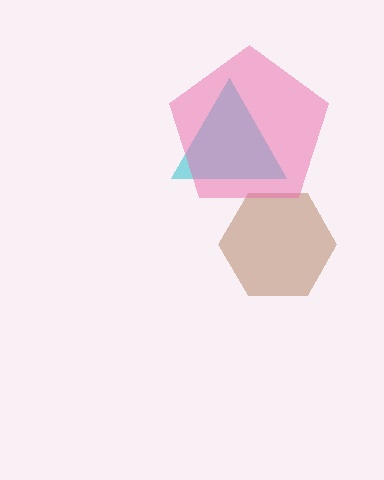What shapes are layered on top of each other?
The layered shapes are: a cyan triangle, a brown hexagon, a pink pentagon.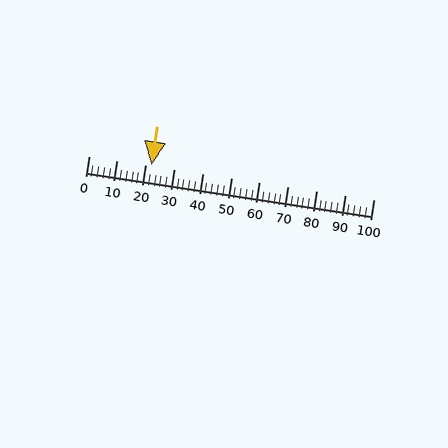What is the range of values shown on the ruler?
The ruler shows values from 0 to 100.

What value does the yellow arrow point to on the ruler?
The yellow arrow points to approximately 22.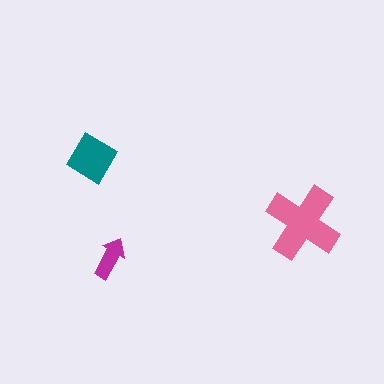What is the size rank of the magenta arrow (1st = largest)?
3rd.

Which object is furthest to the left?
The teal diamond is leftmost.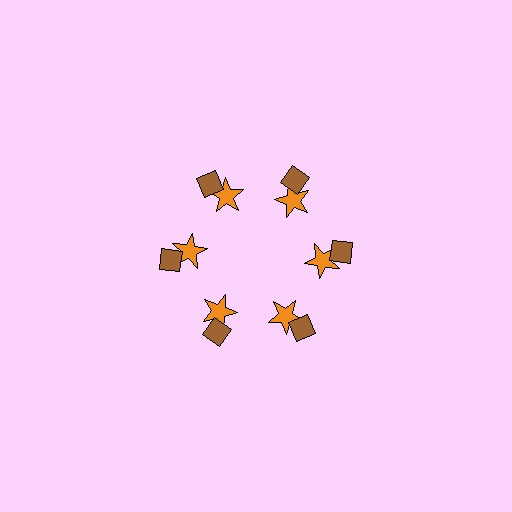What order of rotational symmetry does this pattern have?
This pattern has 6-fold rotational symmetry.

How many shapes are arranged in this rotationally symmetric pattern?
There are 12 shapes, arranged in 6 groups of 2.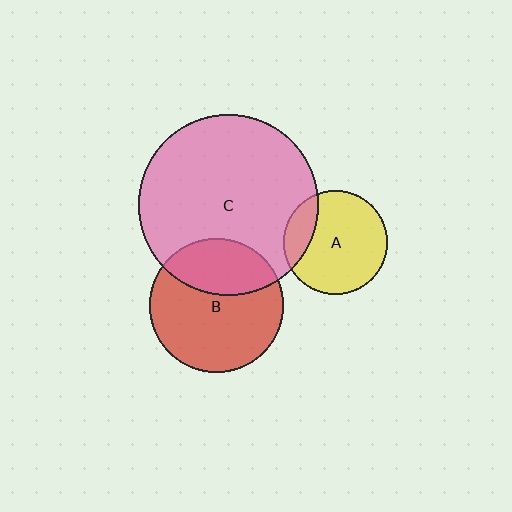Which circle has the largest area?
Circle C (pink).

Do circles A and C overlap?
Yes.